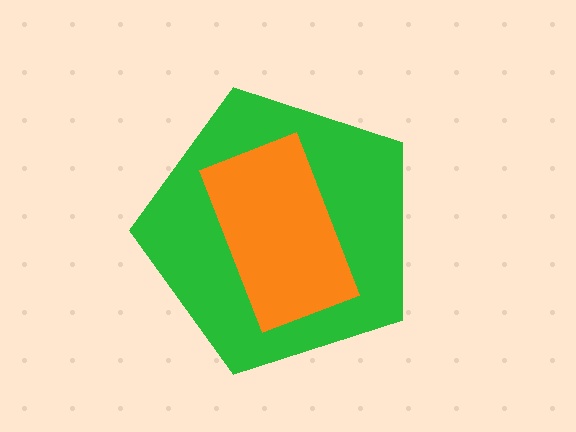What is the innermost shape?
The orange rectangle.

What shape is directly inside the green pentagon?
The orange rectangle.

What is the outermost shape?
The green pentagon.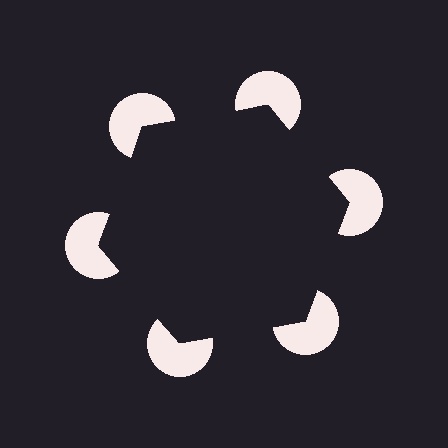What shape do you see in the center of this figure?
An illusory hexagon — its edges are inferred from the aligned wedge cuts in the pac-man discs, not physically drawn.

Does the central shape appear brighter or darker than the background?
It typically appears slightly darker than the background, even though no actual brightness change is drawn.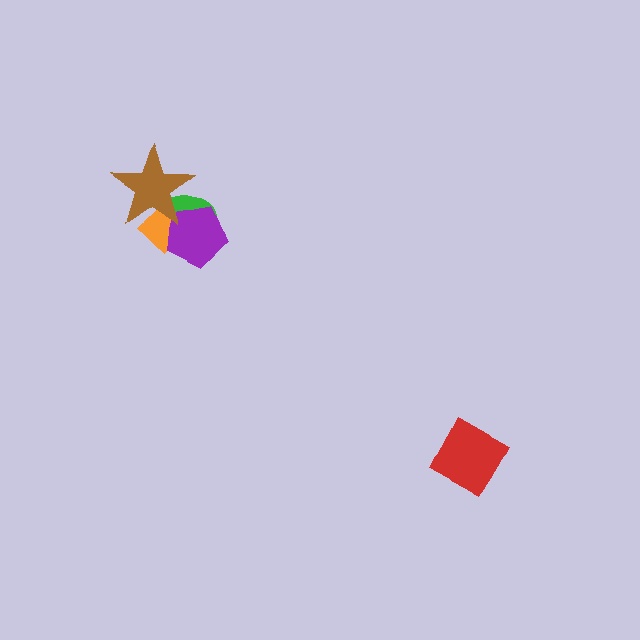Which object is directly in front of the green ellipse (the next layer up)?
The orange diamond is directly in front of the green ellipse.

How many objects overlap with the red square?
0 objects overlap with the red square.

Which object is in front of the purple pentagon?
The brown star is in front of the purple pentagon.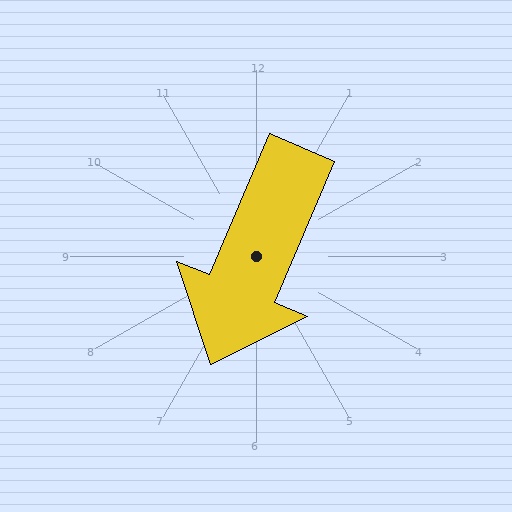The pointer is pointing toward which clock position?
Roughly 7 o'clock.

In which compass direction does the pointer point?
Southwest.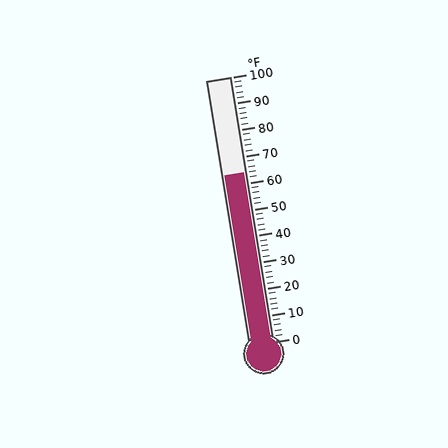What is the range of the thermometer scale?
The thermometer scale ranges from 0°F to 100°F.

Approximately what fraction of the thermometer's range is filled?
The thermometer is filled to approximately 65% of its range.